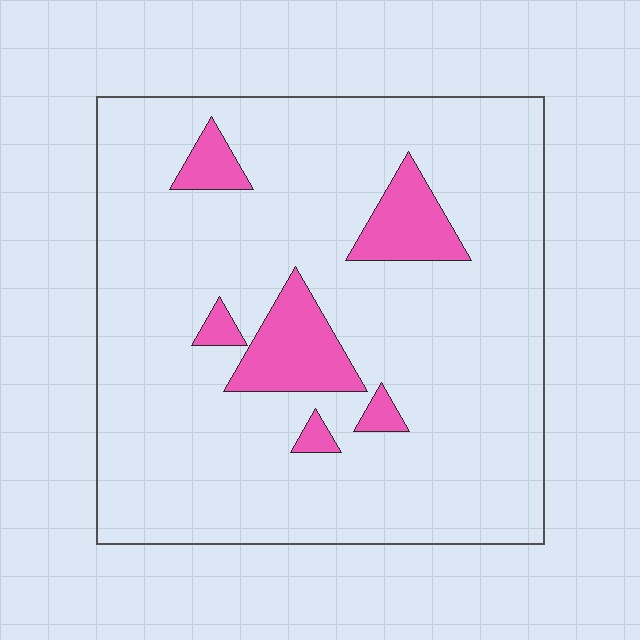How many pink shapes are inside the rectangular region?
6.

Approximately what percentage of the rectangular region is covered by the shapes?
Approximately 10%.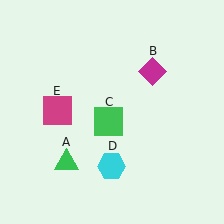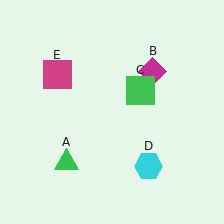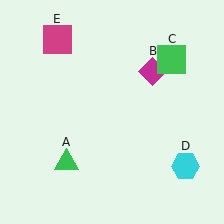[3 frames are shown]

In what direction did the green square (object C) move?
The green square (object C) moved up and to the right.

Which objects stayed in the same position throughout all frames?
Green triangle (object A) and magenta diamond (object B) remained stationary.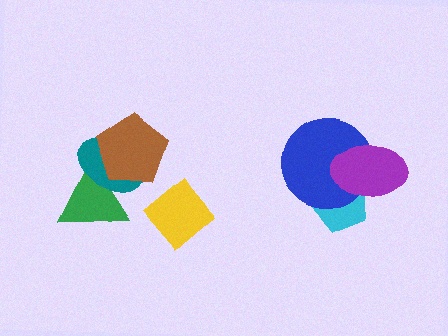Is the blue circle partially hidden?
Yes, it is partially covered by another shape.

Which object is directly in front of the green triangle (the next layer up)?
The teal ellipse is directly in front of the green triangle.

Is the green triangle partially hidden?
Yes, it is partially covered by another shape.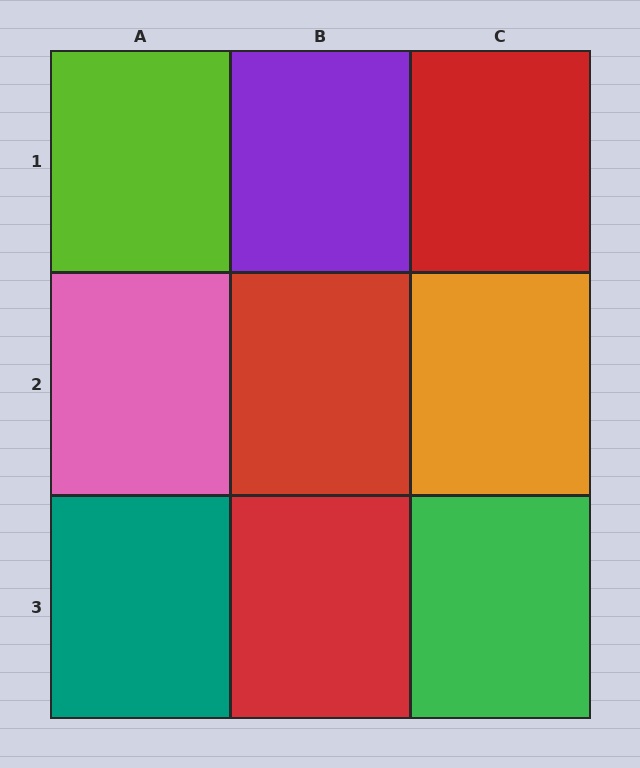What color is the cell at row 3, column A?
Teal.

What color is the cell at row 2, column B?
Red.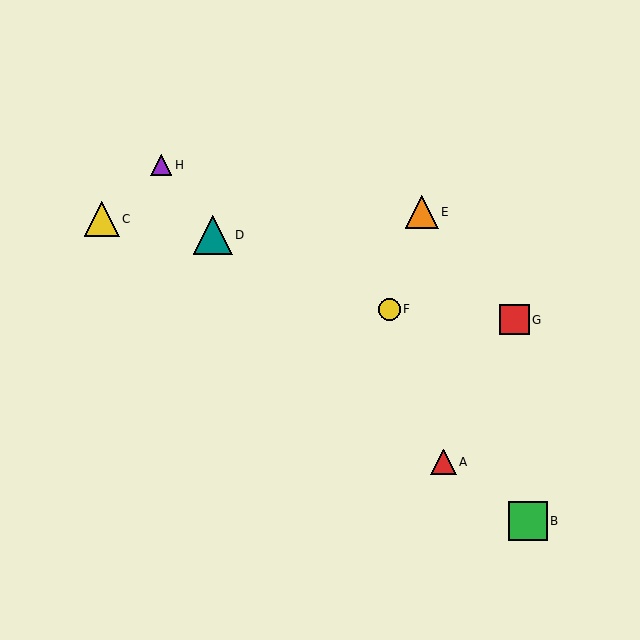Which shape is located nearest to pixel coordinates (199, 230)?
The teal triangle (labeled D) at (213, 235) is nearest to that location.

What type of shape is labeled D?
Shape D is a teal triangle.